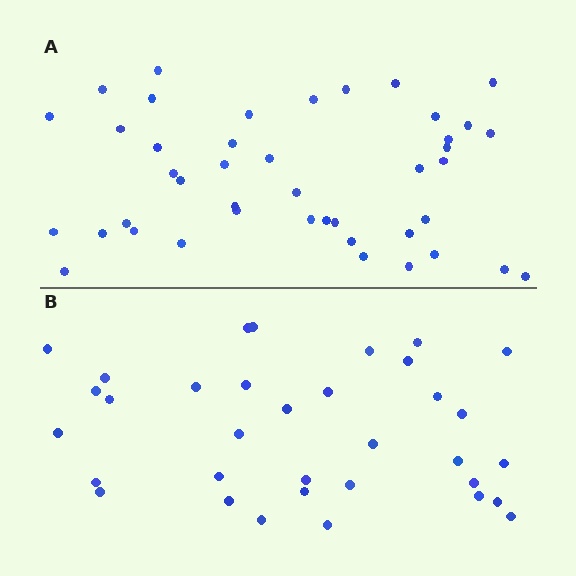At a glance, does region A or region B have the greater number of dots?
Region A (the top region) has more dots.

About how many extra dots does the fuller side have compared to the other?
Region A has roughly 8 or so more dots than region B.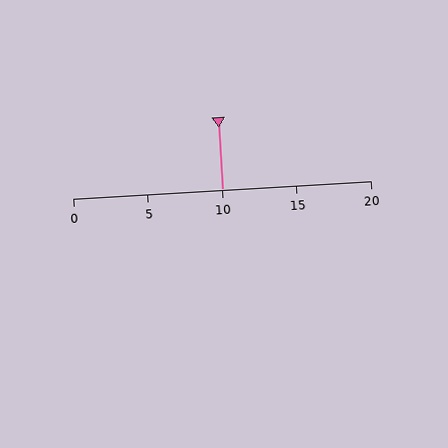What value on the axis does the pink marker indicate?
The marker indicates approximately 10.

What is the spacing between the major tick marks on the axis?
The major ticks are spaced 5 apart.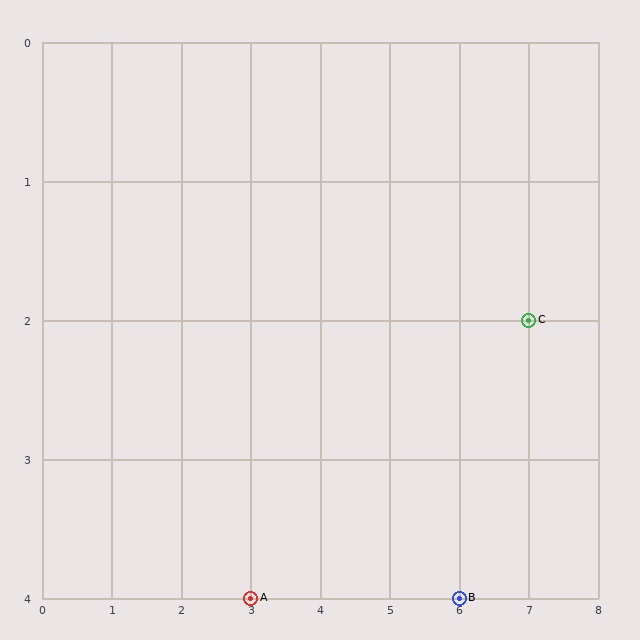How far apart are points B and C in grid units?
Points B and C are 1 column and 2 rows apart (about 2.2 grid units diagonally).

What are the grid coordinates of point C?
Point C is at grid coordinates (7, 2).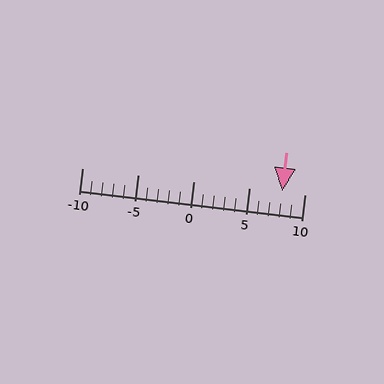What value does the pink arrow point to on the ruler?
The pink arrow points to approximately 8.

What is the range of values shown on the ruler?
The ruler shows values from -10 to 10.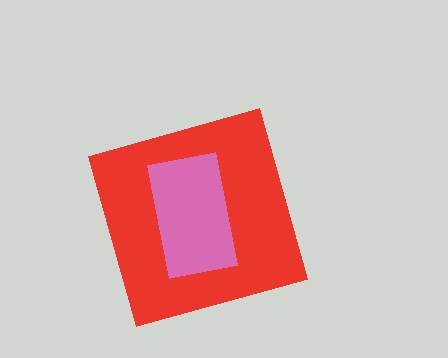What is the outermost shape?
The red diamond.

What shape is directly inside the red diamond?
The pink rectangle.